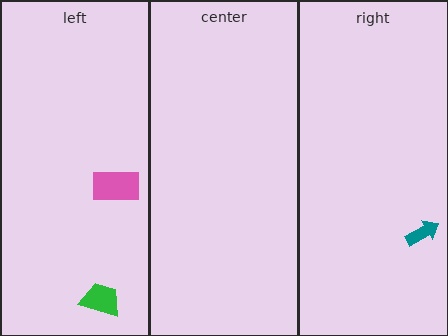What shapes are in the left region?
The green trapezoid, the pink rectangle.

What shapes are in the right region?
The teal arrow.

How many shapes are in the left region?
2.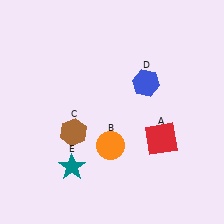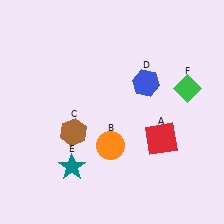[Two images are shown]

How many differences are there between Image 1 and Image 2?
There is 1 difference between the two images.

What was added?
A green diamond (F) was added in Image 2.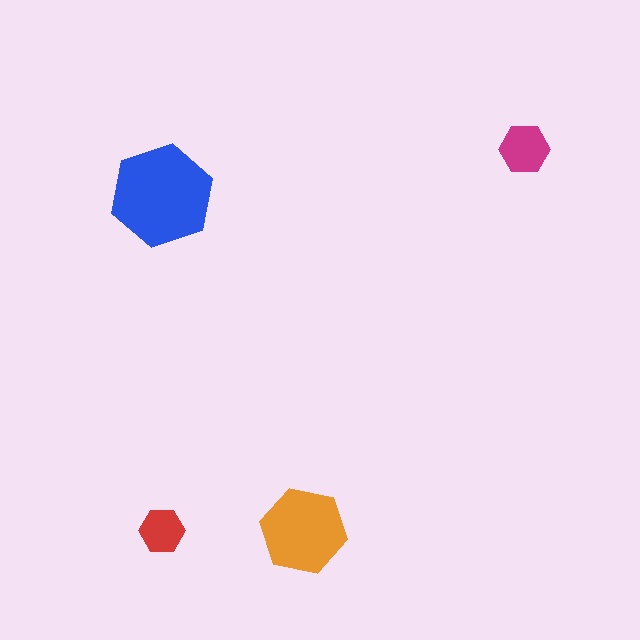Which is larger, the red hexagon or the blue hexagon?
The blue one.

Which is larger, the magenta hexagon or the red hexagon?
The magenta one.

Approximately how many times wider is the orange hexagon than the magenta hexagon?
About 1.5 times wider.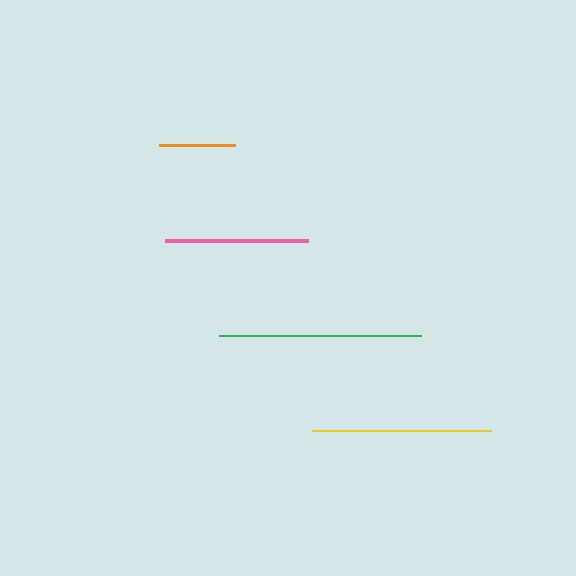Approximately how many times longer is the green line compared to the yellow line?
The green line is approximately 1.1 times the length of the yellow line.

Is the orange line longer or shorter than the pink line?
The pink line is longer than the orange line.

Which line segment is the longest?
The green line is the longest at approximately 202 pixels.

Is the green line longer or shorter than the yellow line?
The green line is longer than the yellow line.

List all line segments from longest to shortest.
From longest to shortest: green, yellow, pink, orange.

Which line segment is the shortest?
The orange line is the shortest at approximately 76 pixels.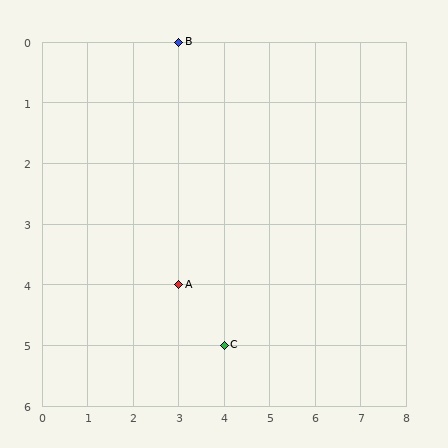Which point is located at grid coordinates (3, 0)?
Point B is at (3, 0).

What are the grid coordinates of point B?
Point B is at grid coordinates (3, 0).